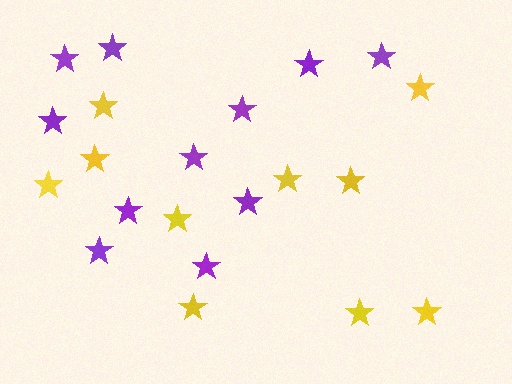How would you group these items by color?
There are 2 groups: one group of yellow stars (10) and one group of purple stars (11).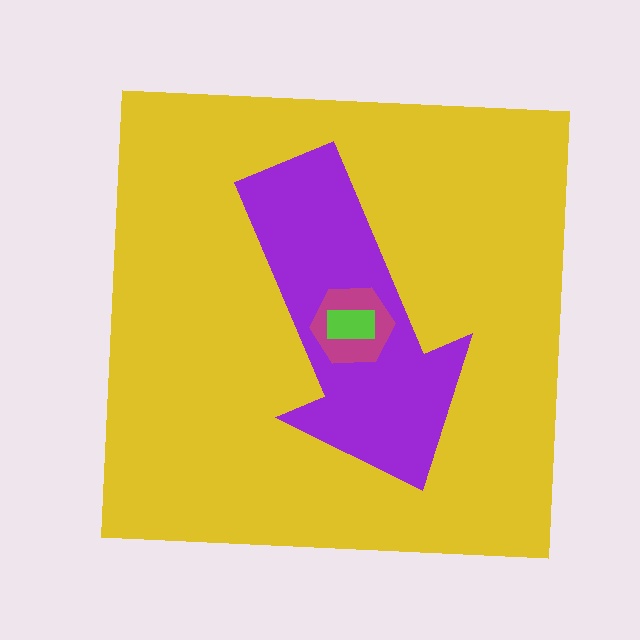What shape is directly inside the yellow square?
The purple arrow.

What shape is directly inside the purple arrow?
The magenta hexagon.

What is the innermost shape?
The lime rectangle.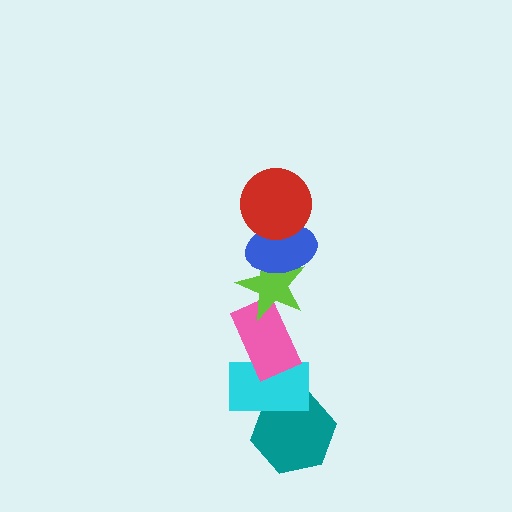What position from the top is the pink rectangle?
The pink rectangle is 4th from the top.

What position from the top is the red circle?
The red circle is 1st from the top.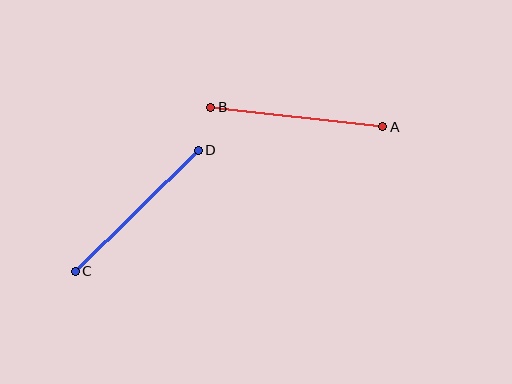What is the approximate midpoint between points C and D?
The midpoint is at approximately (137, 211) pixels.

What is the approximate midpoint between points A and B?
The midpoint is at approximately (297, 117) pixels.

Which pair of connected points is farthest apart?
Points A and B are farthest apart.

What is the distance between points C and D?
The distance is approximately 173 pixels.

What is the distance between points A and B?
The distance is approximately 173 pixels.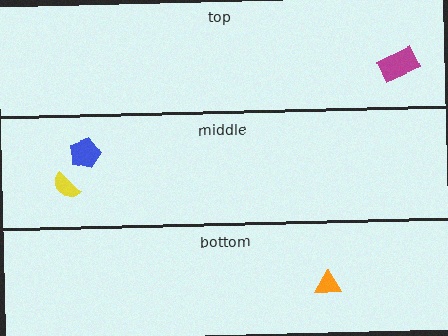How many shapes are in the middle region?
2.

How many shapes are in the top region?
1.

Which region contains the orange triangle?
The bottom region.